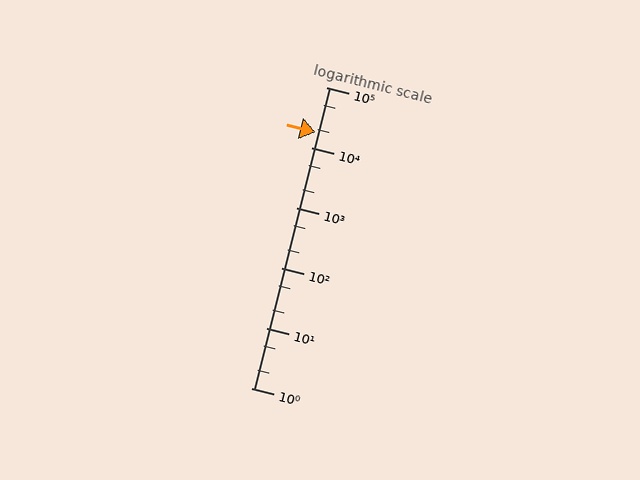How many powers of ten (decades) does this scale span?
The scale spans 5 decades, from 1 to 100000.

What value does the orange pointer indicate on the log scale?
The pointer indicates approximately 18000.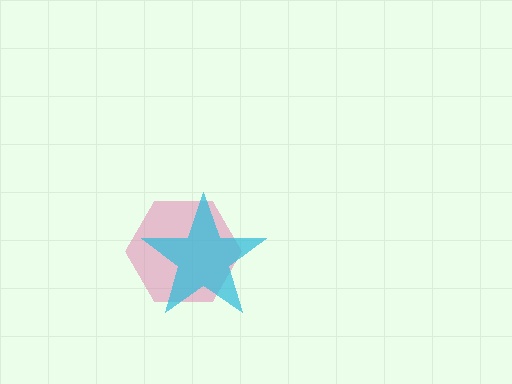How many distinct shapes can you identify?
There are 2 distinct shapes: a pink hexagon, a cyan star.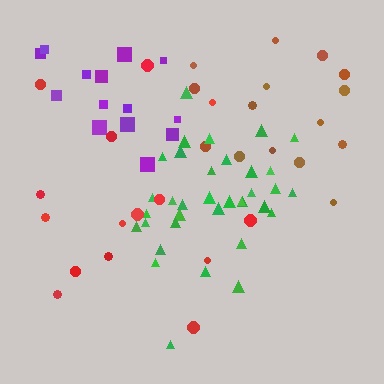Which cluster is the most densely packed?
Green.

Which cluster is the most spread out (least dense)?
Red.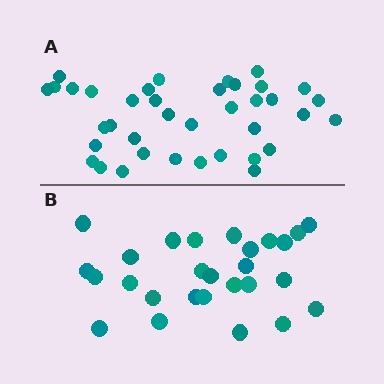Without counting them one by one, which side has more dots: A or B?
Region A (the top region) has more dots.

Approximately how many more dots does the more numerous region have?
Region A has roughly 12 or so more dots than region B.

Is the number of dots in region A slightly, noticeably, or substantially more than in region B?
Region A has noticeably more, but not dramatically so. The ratio is roughly 1.4 to 1.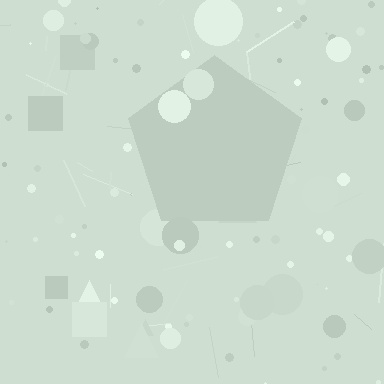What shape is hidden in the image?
A pentagon is hidden in the image.